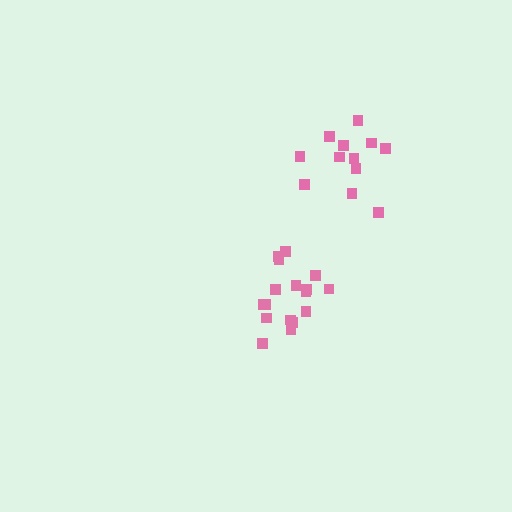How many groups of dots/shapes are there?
There are 2 groups.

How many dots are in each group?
Group 1: 17 dots, Group 2: 12 dots (29 total).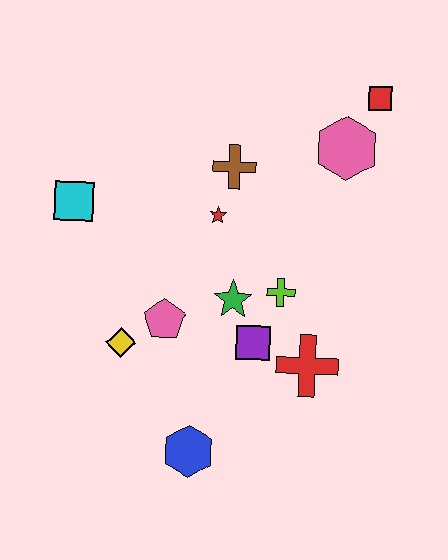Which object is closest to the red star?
The brown cross is closest to the red star.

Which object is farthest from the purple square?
The red square is farthest from the purple square.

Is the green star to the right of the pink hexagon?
No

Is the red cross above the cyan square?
No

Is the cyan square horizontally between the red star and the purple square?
No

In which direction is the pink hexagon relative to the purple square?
The pink hexagon is above the purple square.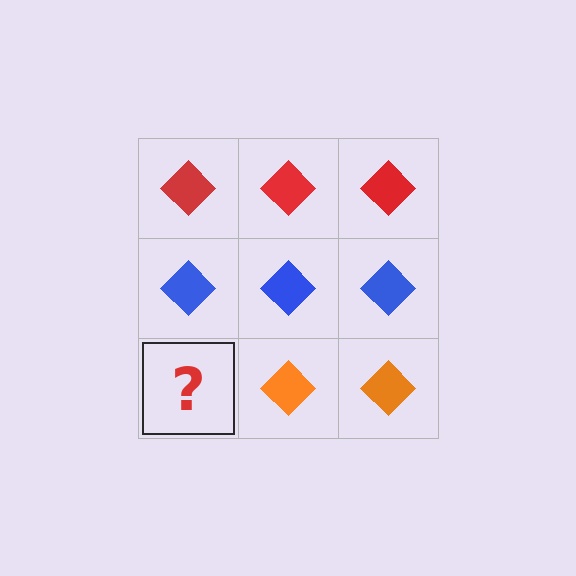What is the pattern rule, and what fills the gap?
The rule is that each row has a consistent color. The gap should be filled with an orange diamond.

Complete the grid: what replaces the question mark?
The question mark should be replaced with an orange diamond.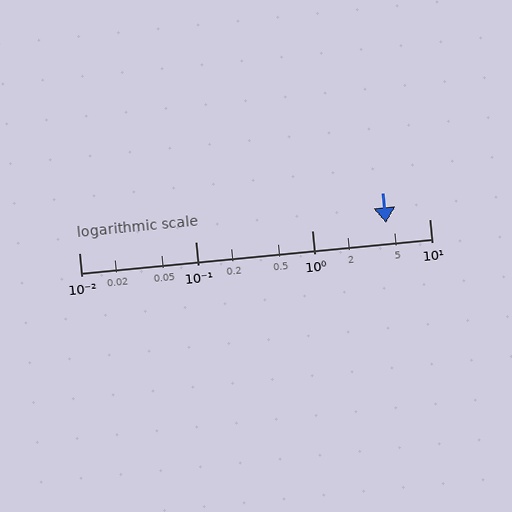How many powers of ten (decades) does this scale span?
The scale spans 3 decades, from 0.01 to 10.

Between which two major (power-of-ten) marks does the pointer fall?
The pointer is between 1 and 10.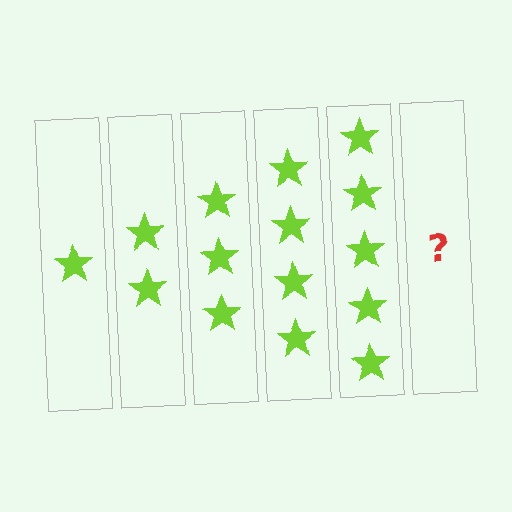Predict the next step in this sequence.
The next step is 6 stars.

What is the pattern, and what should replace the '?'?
The pattern is that each step adds one more star. The '?' should be 6 stars.